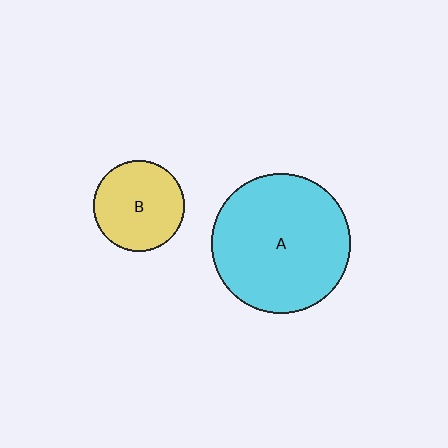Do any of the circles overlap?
No, none of the circles overlap.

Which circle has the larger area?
Circle A (cyan).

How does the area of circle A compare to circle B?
Approximately 2.3 times.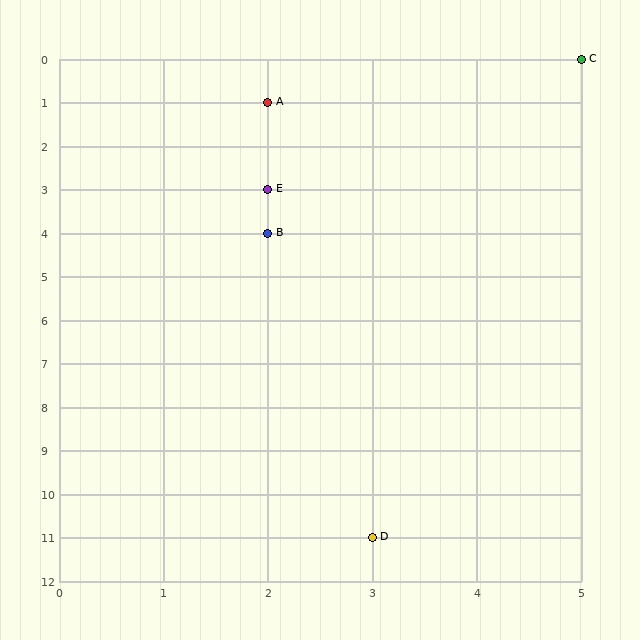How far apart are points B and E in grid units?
Points B and E are 1 row apart.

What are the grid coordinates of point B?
Point B is at grid coordinates (2, 4).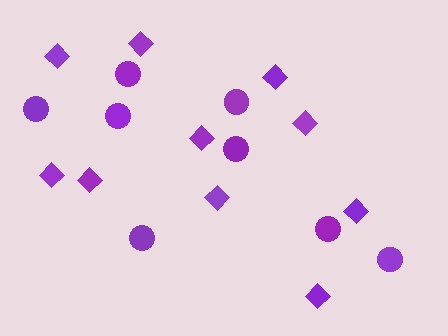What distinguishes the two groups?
There are 2 groups: one group of diamonds (10) and one group of circles (8).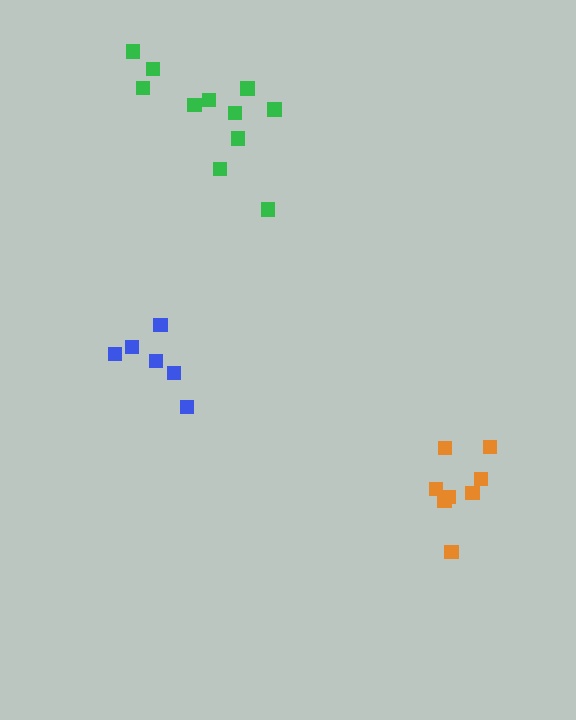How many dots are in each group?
Group 1: 6 dots, Group 2: 8 dots, Group 3: 11 dots (25 total).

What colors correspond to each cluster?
The clusters are colored: blue, orange, green.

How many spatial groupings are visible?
There are 3 spatial groupings.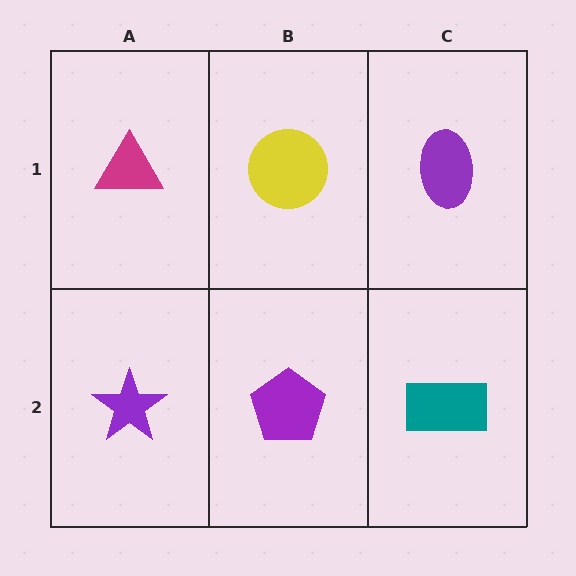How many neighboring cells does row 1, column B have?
3.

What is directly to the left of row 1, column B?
A magenta triangle.